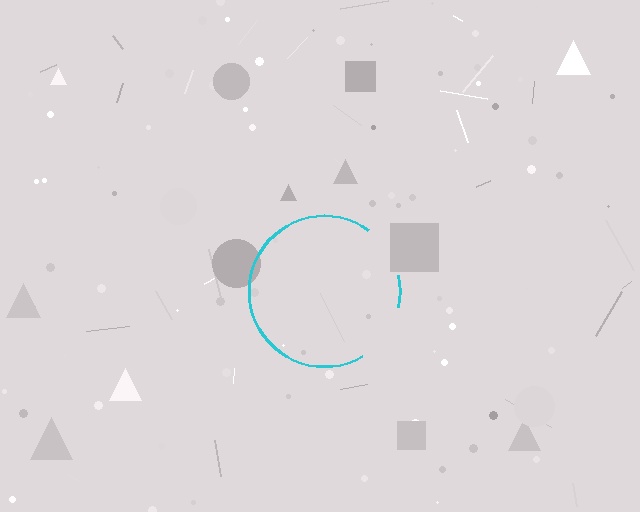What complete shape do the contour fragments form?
The contour fragments form a circle.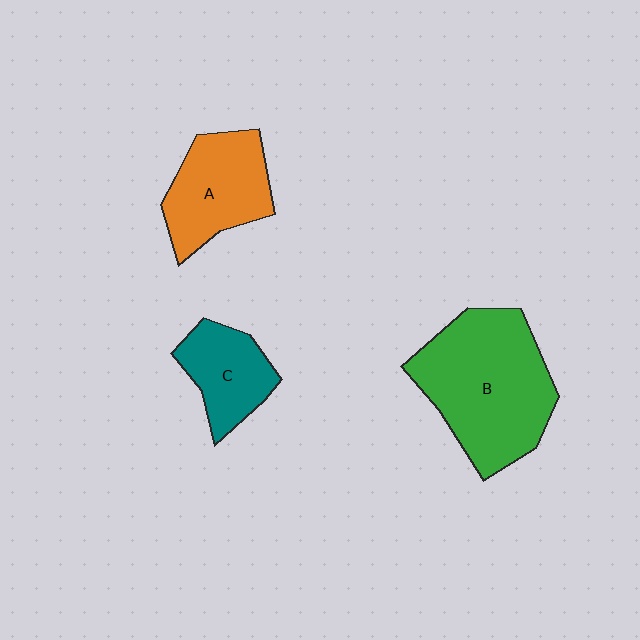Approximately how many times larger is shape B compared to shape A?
Approximately 1.7 times.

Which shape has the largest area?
Shape B (green).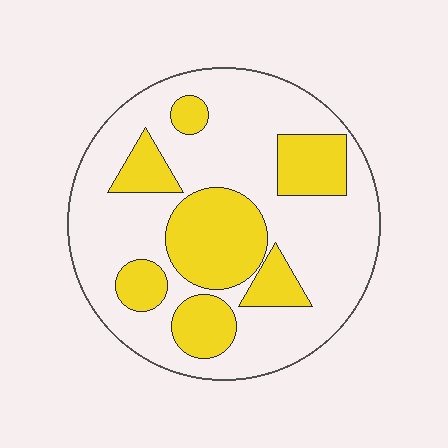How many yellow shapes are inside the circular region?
7.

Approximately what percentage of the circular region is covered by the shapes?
Approximately 30%.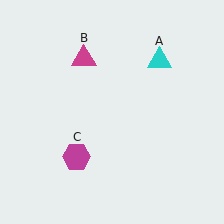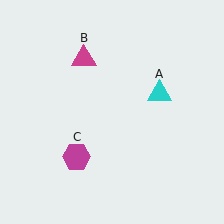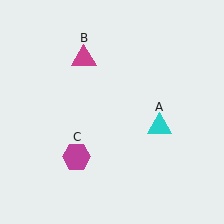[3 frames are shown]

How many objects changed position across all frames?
1 object changed position: cyan triangle (object A).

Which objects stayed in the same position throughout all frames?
Magenta triangle (object B) and magenta hexagon (object C) remained stationary.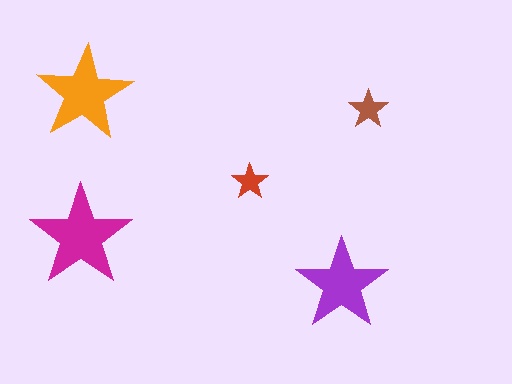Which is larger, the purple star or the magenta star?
The magenta one.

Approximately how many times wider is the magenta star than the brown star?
About 2.5 times wider.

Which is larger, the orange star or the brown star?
The orange one.